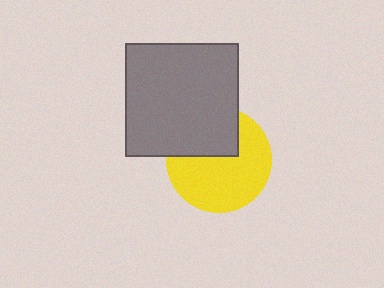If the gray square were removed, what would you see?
You would see the complete yellow circle.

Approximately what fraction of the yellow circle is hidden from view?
Roughly 35% of the yellow circle is hidden behind the gray square.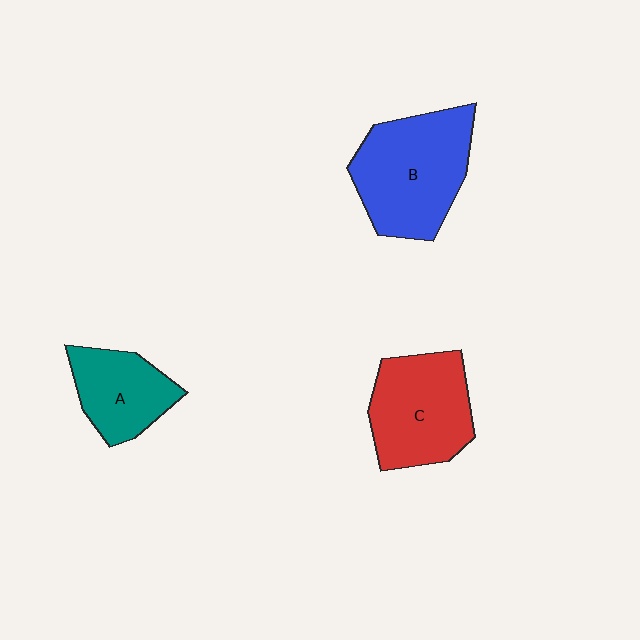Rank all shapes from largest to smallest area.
From largest to smallest: B (blue), C (red), A (teal).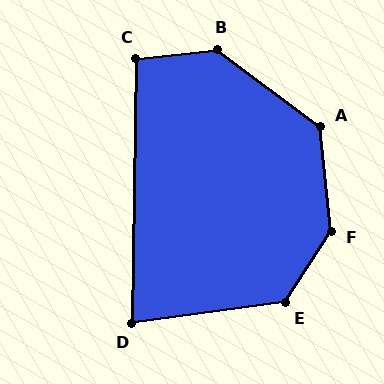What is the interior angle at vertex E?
Approximately 131 degrees (obtuse).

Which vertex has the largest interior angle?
F, at approximately 142 degrees.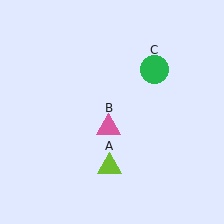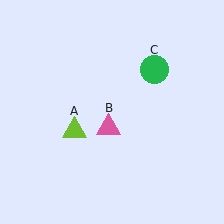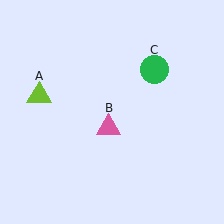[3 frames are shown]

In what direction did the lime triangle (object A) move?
The lime triangle (object A) moved up and to the left.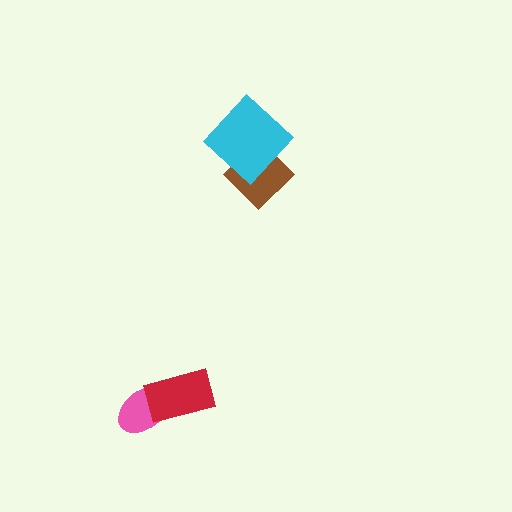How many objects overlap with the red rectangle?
1 object overlaps with the red rectangle.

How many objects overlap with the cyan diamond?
1 object overlaps with the cyan diamond.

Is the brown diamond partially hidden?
Yes, it is partially covered by another shape.